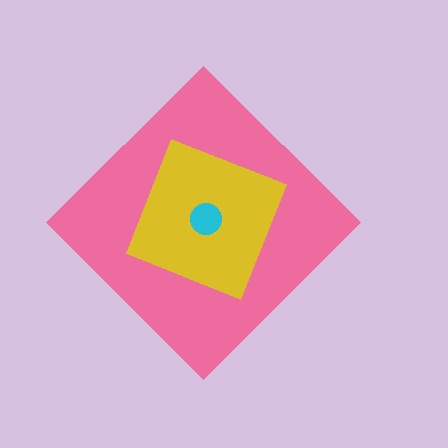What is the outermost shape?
The pink diamond.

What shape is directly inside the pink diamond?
The yellow square.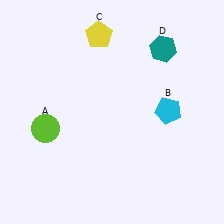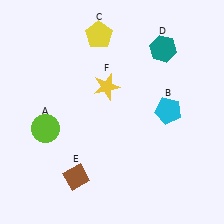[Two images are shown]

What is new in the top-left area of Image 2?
A yellow star (F) was added in the top-left area of Image 2.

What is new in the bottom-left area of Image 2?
A brown diamond (E) was added in the bottom-left area of Image 2.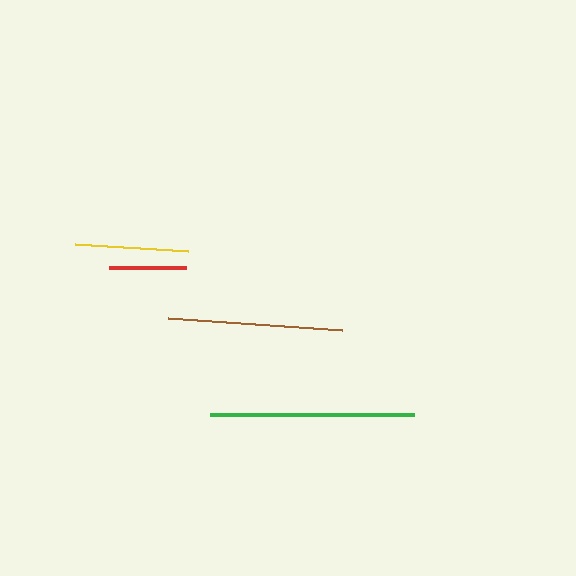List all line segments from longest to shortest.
From longest to shortest: green, brown, yellow, red.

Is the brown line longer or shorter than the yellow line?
The brown line is longer than the yellow line.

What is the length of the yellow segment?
The yellow segment is approximately 114 pixels long.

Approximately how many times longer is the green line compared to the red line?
The green line is approximately 2.6 times the length of the red line.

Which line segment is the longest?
The green line is the longest at approximately 204 pixels.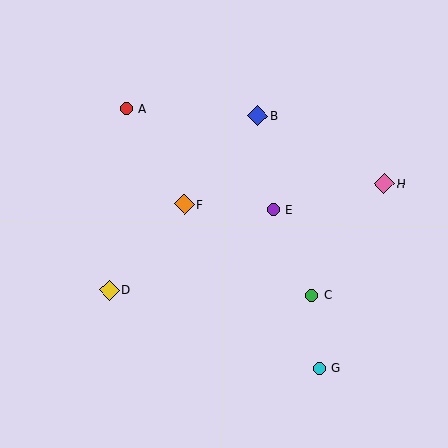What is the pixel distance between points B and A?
The distance between B and A is 131 pixels.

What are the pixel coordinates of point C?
Point C is at (312, 296).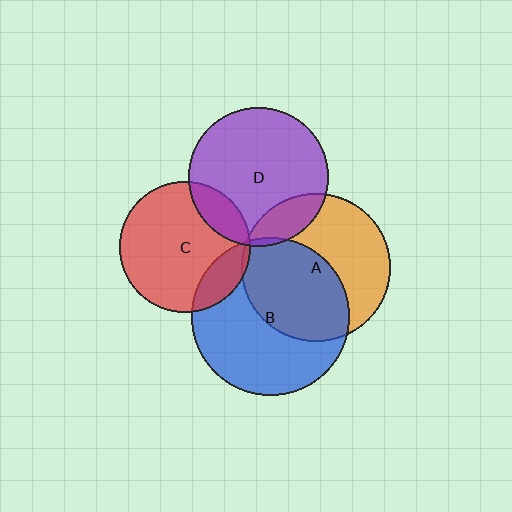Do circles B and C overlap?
Yes.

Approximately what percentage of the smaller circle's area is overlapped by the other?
Approximately 15%.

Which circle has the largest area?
Circle B (blue).